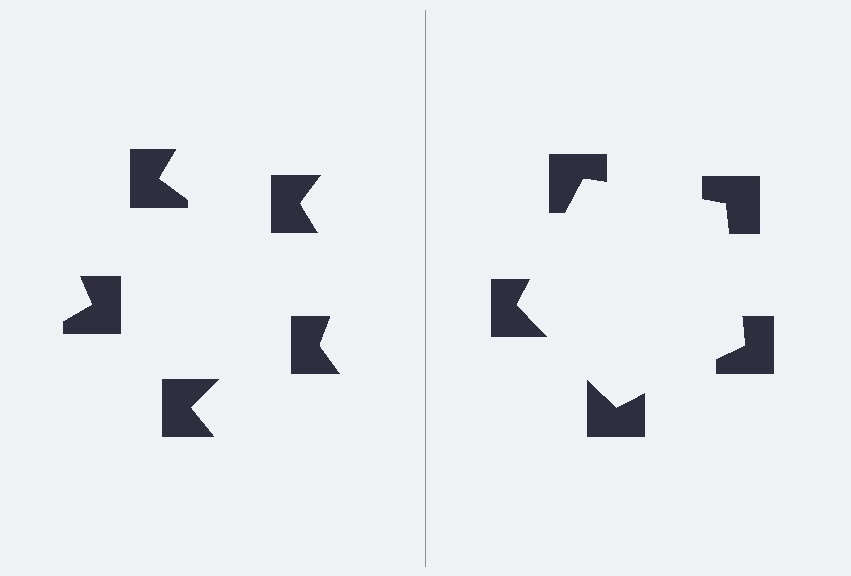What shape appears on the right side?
An illusory pentagon.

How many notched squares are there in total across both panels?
10 — 5 on each side.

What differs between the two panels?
The notched squares are positioned identically on both sides; only the wedge orientations differ. On the right they align to a pentagon; on the left they are misaligned.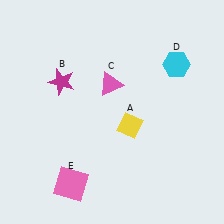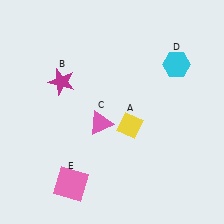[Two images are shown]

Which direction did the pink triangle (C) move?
The pink triangle (C) moved down.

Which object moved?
The pink triangle (C) moved down.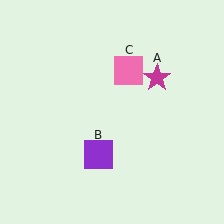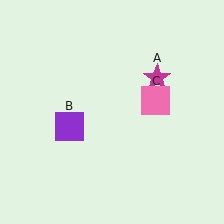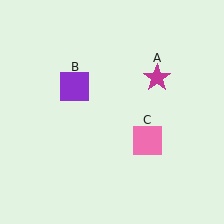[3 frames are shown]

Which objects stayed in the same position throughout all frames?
Magenta star (object A) remained stationary.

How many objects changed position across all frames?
2 objects changed position: purple square (object B), pink square (object C).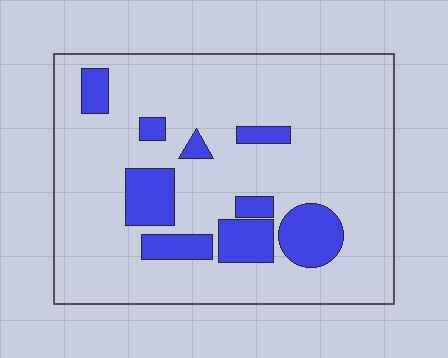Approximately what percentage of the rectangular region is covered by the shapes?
Approximately 15%.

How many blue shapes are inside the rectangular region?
9.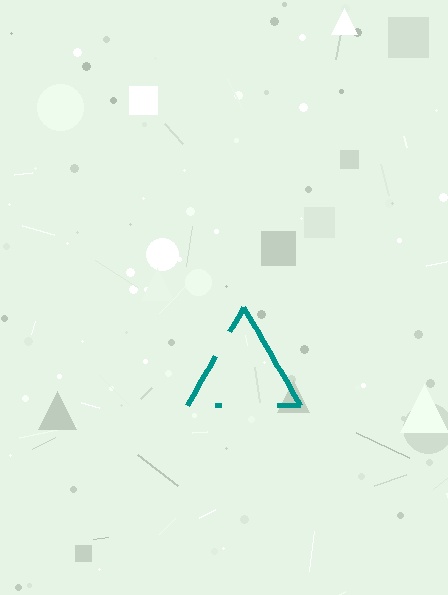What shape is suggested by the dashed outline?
The dashed outline suggests a triangle.